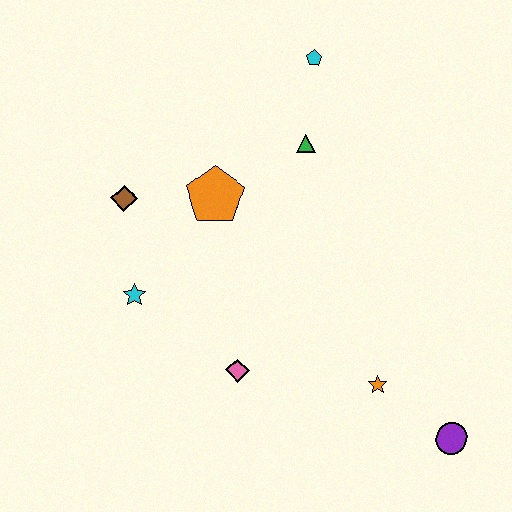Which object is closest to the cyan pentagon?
The green triangle is closest to the cyan pentagon.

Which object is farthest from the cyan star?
The purple circle is farthest from the cyan star.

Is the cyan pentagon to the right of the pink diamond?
Yes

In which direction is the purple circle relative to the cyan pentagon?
The purple circle is below the cyan pentagon.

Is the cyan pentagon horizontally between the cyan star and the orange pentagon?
No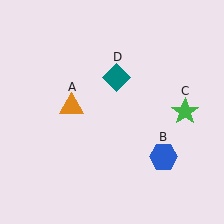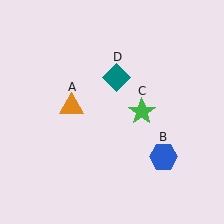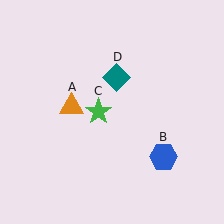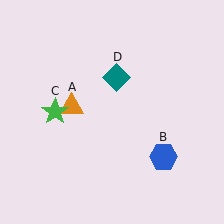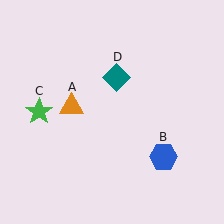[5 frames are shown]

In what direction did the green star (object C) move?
The green star (object C) moved left.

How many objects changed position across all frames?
1 object changed position: green star (object C).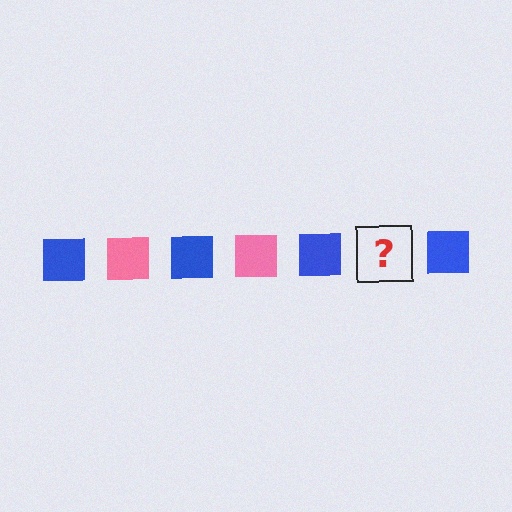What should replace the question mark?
The question mark should be replaced with a pink square.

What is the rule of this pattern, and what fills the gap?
The rule is that the pattern cycles through blue, pink squares. The gap should be filled with a pink square.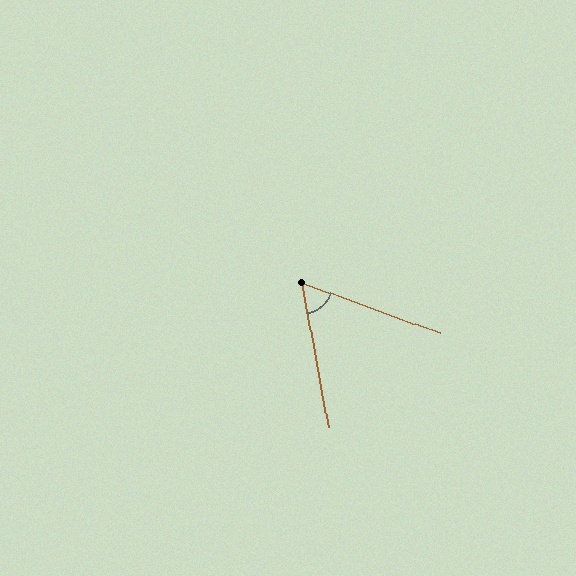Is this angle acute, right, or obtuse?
It is acute.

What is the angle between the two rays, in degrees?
Approximately 60 degrees.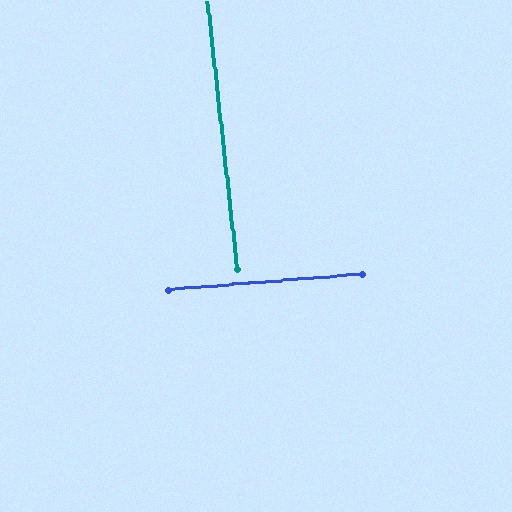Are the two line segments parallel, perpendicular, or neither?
Perpendicular — they meet at approximately 88°.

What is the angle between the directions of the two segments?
Approximately 88 degrees.